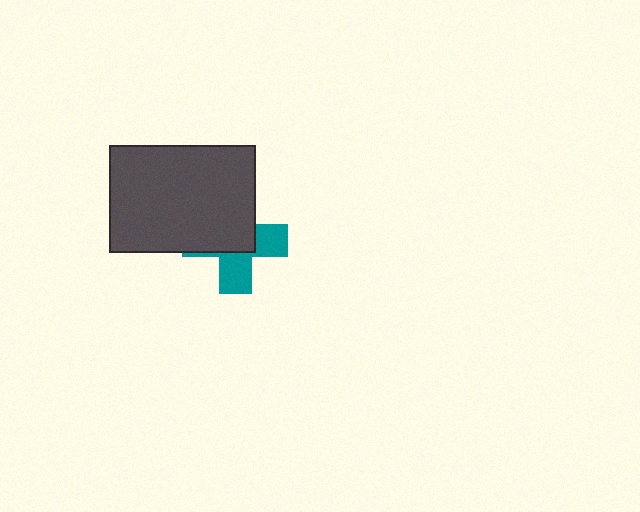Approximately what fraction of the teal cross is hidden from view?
Roughly 57% of the teal cross is hidden behind the dark gray rectangle.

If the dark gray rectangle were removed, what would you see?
You would see the complete teal cross.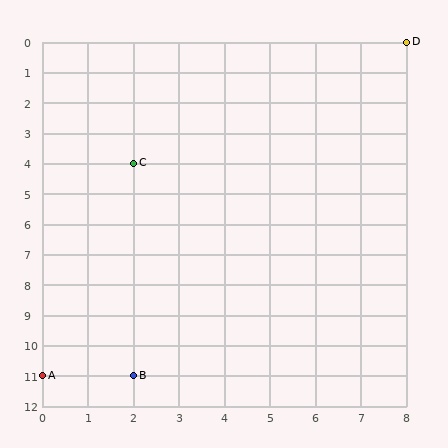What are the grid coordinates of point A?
Point A is at grid coordinates (0, 11).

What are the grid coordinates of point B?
Point B is at grid coordinates (2, 11).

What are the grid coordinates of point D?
Point D is at grid coordinates (8, 0).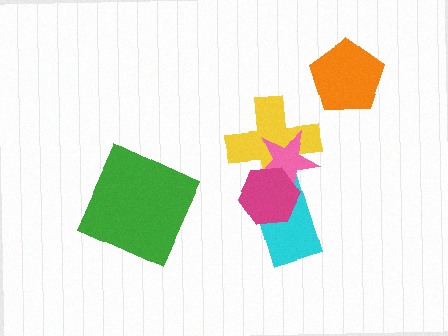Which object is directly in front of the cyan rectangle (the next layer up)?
The pink star is directly in front of the cyan rectangle.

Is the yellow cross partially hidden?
Yes, it is partially covered by another shape.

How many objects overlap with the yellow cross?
3 objects overlap with the yellow cross.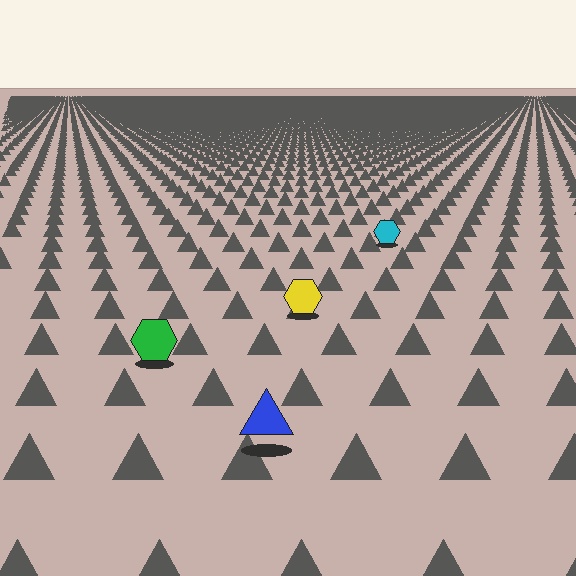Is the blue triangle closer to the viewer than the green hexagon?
Yes. The blue triangle is closer — you can tell from the texture gradient: the ground texture is coarser near it.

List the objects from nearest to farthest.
From nearest to farthest: the blue triangle, the green hexagon, the yellow hexagon, the cyan hexagon.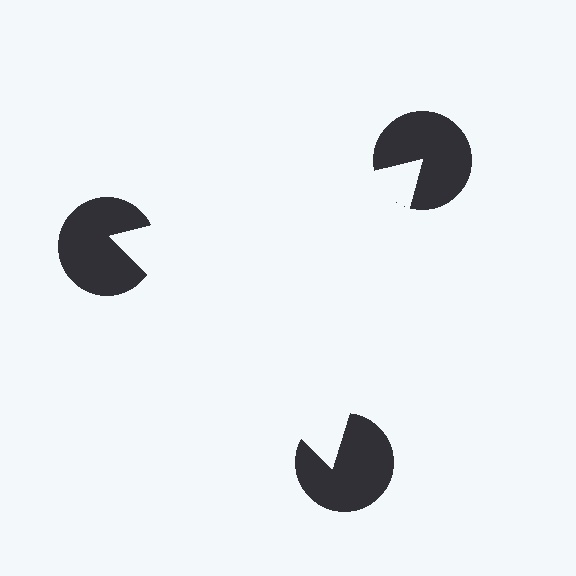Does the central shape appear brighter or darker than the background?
It typically appears slightly brighter than the background, even though no actual brightness change is drawn.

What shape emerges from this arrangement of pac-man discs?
An illusory triangle — its edges are inferred from the aligned wedge cuts in the pac-man discs, not physically drawn.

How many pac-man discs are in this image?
There are 3 — one at each vertex of the illusory triangle.